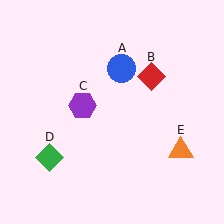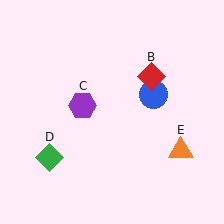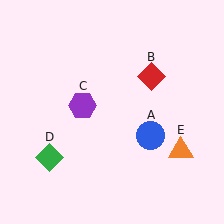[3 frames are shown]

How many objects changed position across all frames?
1 object changed position: blue circle (object A).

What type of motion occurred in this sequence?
The blue circle (object A) rotated clockwise around the center of the scene.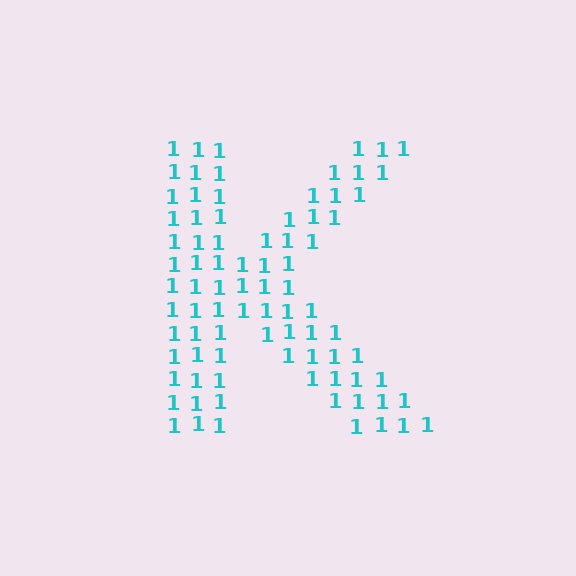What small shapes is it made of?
It is made of small digit 1's.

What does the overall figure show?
The overall figure shows the letter K.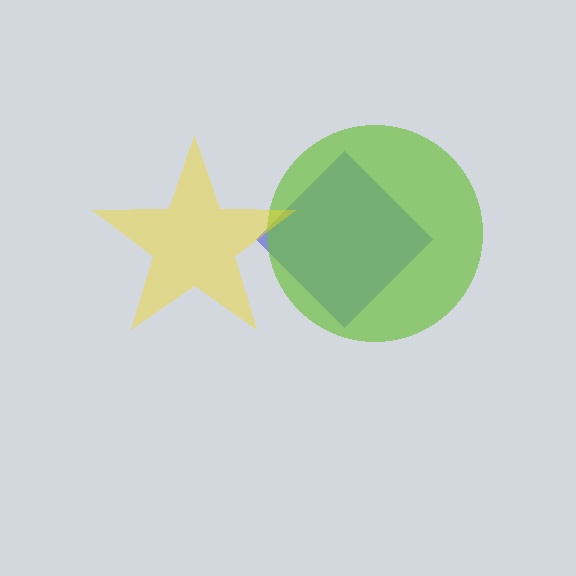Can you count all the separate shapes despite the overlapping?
Yes, there are 3 separate shapes.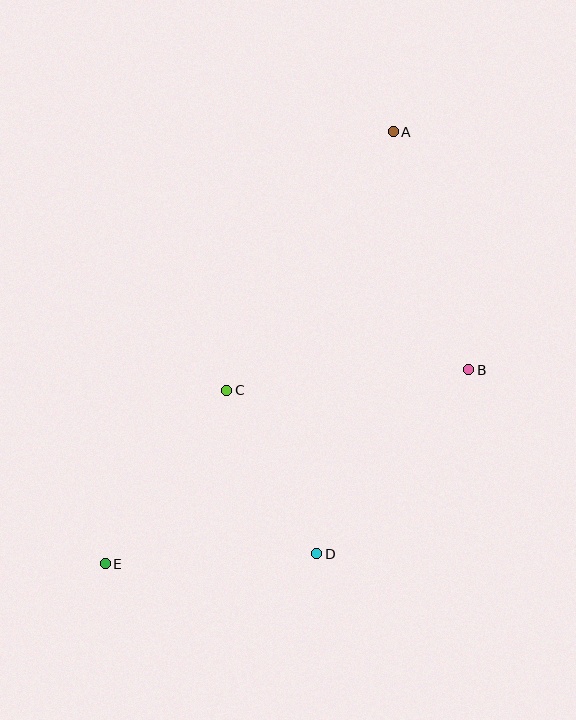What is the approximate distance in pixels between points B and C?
The distance between B and C is approximately 243 pixels.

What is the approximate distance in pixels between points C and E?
The distance between C and E is approximately 212 pixels.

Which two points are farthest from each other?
Points A and E are farthest from each other.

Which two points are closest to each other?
Points C and D are closest to each other.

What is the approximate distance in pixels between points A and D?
The distance between A and D is approximately 429 pixels.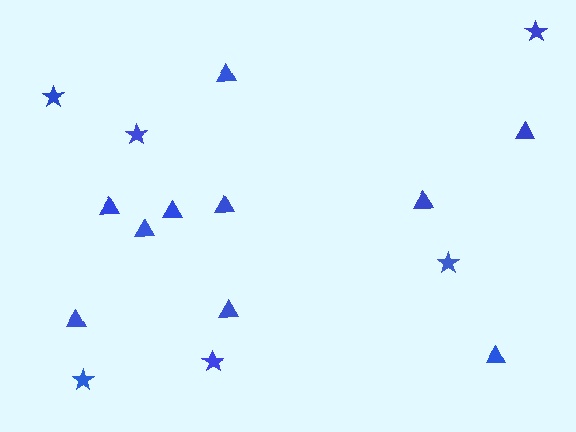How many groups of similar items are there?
There are 2 groups: one group of stars (6) and one group of triangles (10).